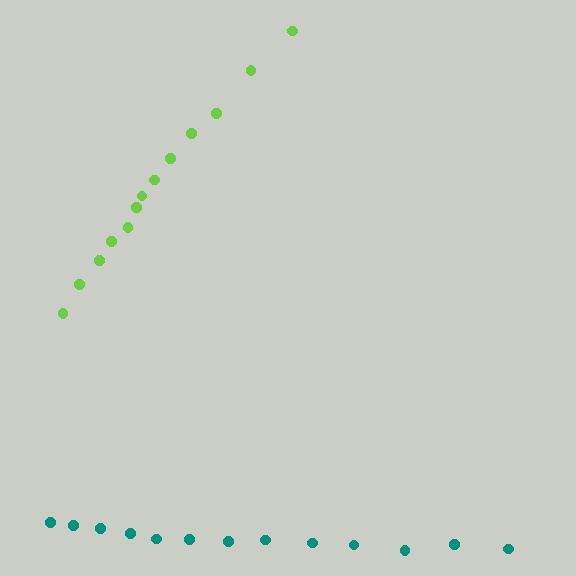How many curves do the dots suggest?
There are 2 distinct paths.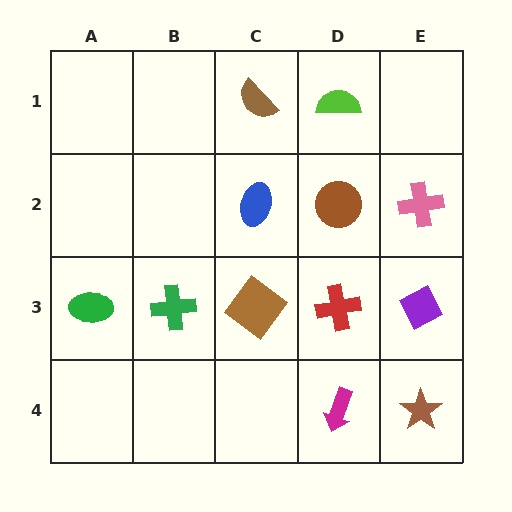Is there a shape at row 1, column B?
No, that cell is empty.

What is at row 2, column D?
A brown circle.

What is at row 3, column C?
A brown diamond.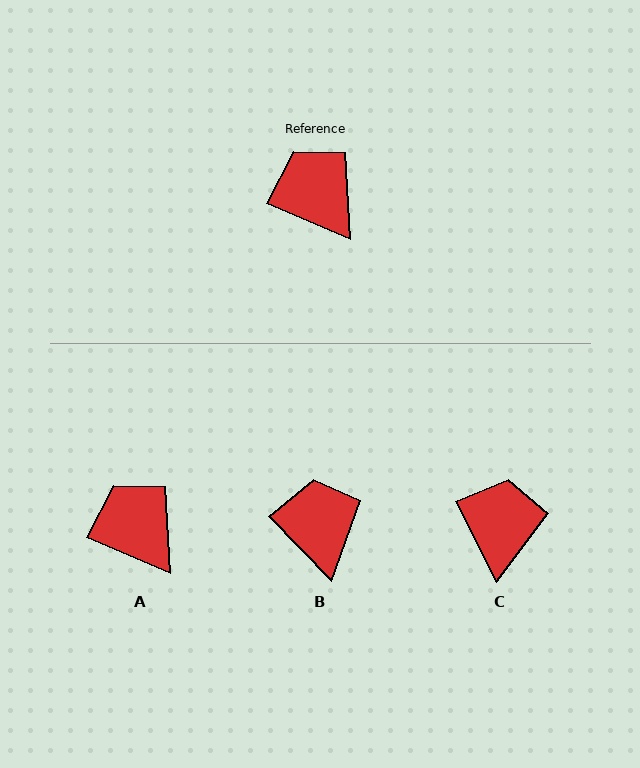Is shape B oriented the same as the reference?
No, it is off by about 23 degrees.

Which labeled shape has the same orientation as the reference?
A.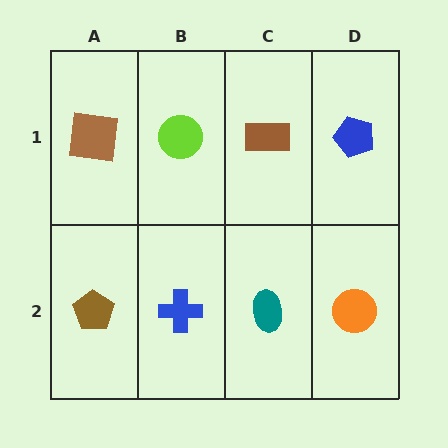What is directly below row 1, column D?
An orange circle.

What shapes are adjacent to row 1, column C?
A teal ellipse (row 2, column C), a lime circle (row 1, column B), a blue pentagon (row 1, column D).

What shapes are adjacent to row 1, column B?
A blue cross (row 2, column B), a brown square (row 1, column A), a brown rectangle (row 1, column C).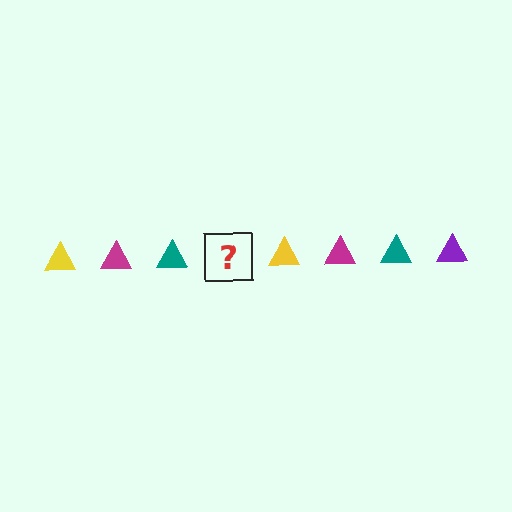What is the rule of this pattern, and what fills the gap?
The rule is that the pattern cycles through yellow, magenta, teal, purple triangles. The gap should be filled with a purple triangle.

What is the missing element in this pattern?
The missing element is a purple triangle.